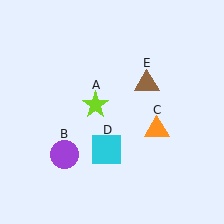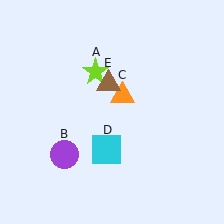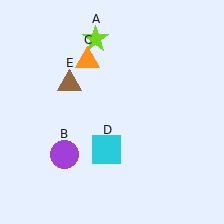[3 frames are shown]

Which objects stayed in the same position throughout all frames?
Purple circle (object B) and cyan square (object D) remained stationary.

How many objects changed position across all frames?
3 objects changed position: lime star (object A), orange triangle (object C), brown triangle (object E).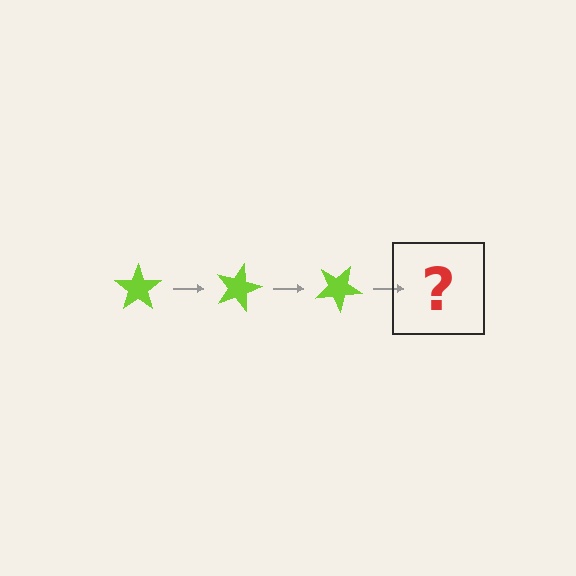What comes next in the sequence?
The next element should be a lime star rotated 45 degrees.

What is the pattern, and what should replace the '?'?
The pattern is that the star rotates 15 degrees each step. The '?' should be a lime star rotated 45 degrees.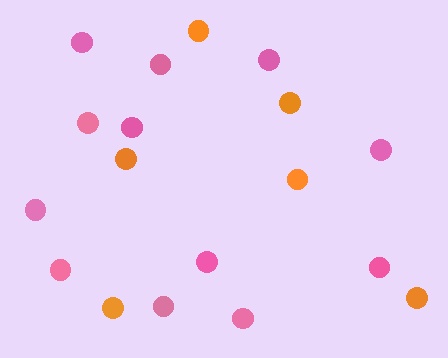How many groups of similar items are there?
There are 2 groups: one group of pink circles (12) and one group of orange circles (6).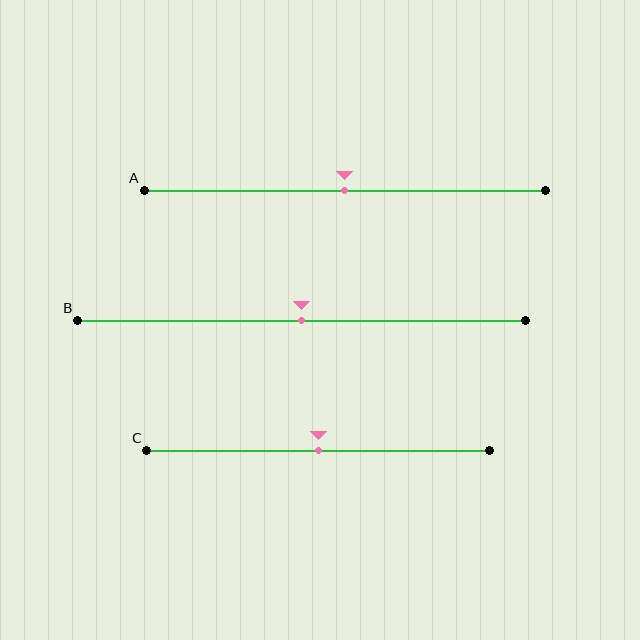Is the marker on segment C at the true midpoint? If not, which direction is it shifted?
Yes, the marker on segment C is at the true midpoint.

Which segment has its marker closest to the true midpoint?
Segment A has its marker closest to the true midpoint.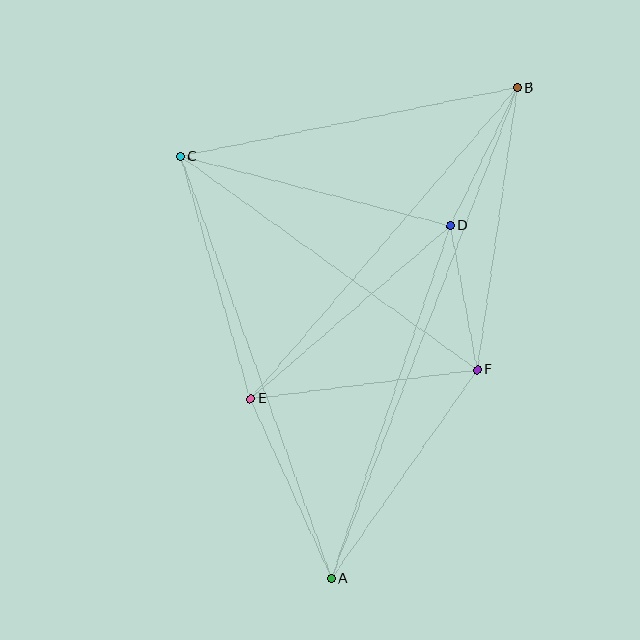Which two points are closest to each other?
Points D and F are closest to each other.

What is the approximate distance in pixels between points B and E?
The distance between B and E is approximately 410 pixels.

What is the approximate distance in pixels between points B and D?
The distance between B and D is approximately 153 pixels.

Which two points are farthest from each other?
Points A and B are farthest from each other.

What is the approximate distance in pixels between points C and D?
The distance between C and D is approximately 279 pixels.